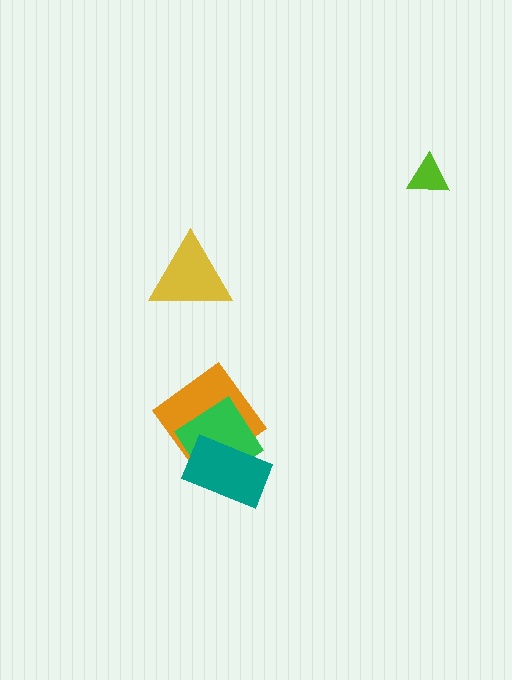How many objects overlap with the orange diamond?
2 objects overlap with the orange diamond.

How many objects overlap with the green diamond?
2 objects overlap with the green diamond.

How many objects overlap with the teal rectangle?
2 objects overlap with the teal rectangle.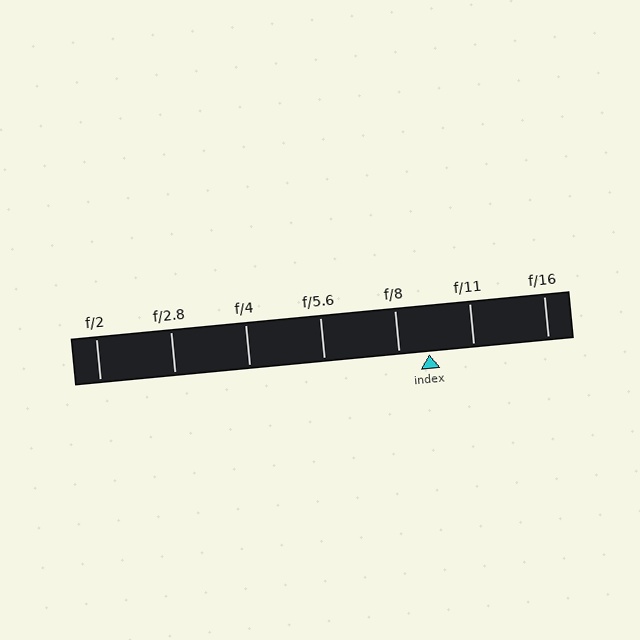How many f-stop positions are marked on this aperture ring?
There are 7 f-stop positions marked.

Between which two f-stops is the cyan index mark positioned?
The index mark is between f/8 and f/11.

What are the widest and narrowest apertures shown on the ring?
The widest aperture shown is f/2 and the narrowest is f/16.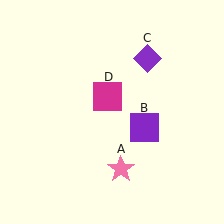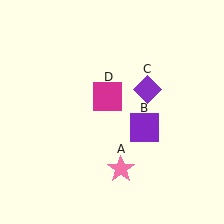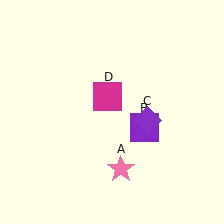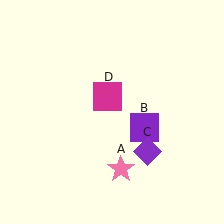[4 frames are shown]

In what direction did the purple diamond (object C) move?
The purple diamond (object C) moved down.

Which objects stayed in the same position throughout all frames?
Pink star (object A) and purple square (object B) and magenta square (object D) remained stationary.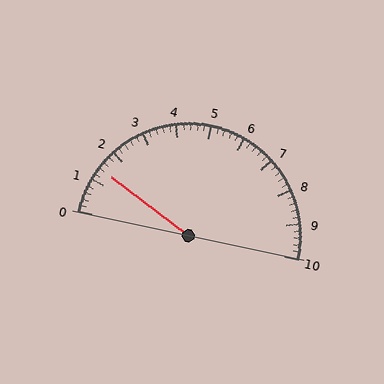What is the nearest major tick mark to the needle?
The nearest major tick mark is 1.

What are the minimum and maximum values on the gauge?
The gauge ranges from 0 to 10.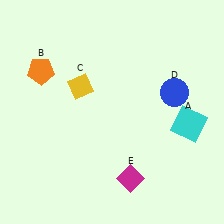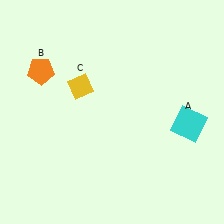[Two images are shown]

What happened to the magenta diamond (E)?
The magenta diamond (E) was removed in Image 2. It was in the bottom-right area of Image 1.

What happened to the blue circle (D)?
The blue circle (D) was removed in Image 2. It was in the top-right area of Image 1.